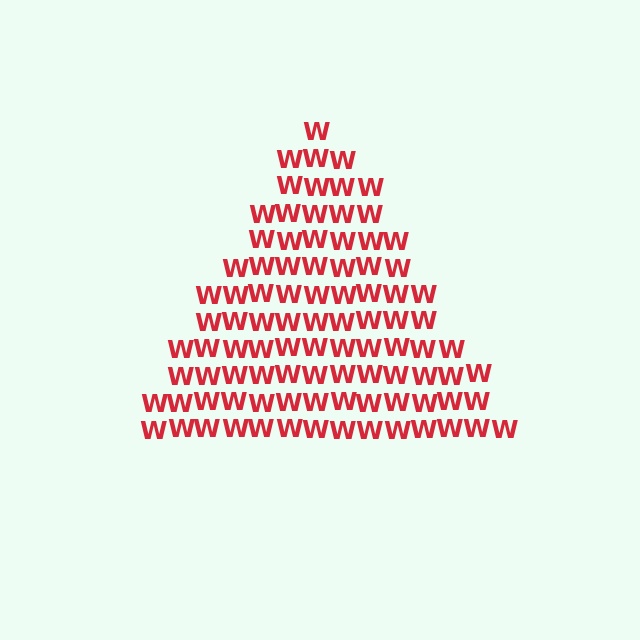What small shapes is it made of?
It is made of small letter W's.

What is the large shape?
The large shape is a triangle.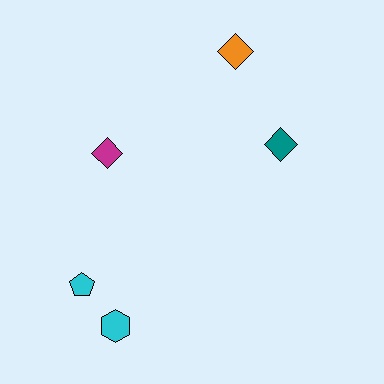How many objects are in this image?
There are 5 objects.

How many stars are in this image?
There are no stars.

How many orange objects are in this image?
There is 1 orange object.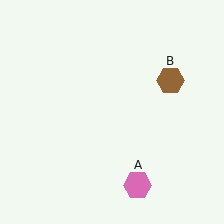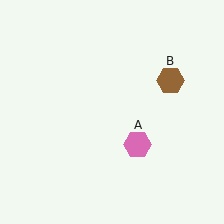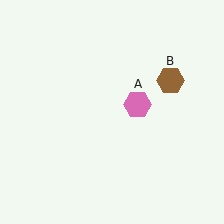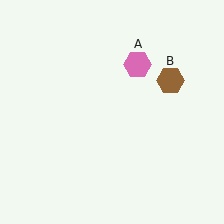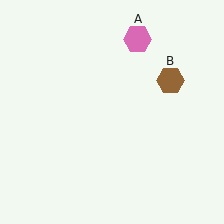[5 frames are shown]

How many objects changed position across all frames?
1 object changed position: pink hexagon (object A).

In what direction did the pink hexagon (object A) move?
The pink hexagon (object A) moved up.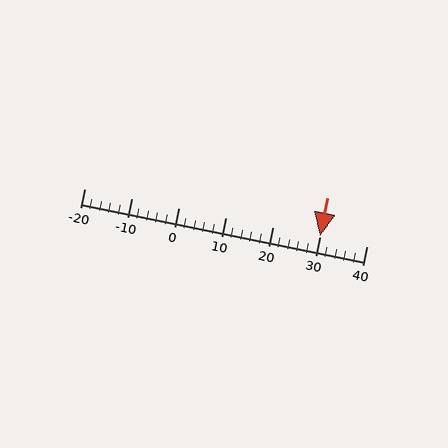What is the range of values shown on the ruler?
The ruler shows values from -20 to 40.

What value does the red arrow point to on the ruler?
The red arrow points to approximately 30.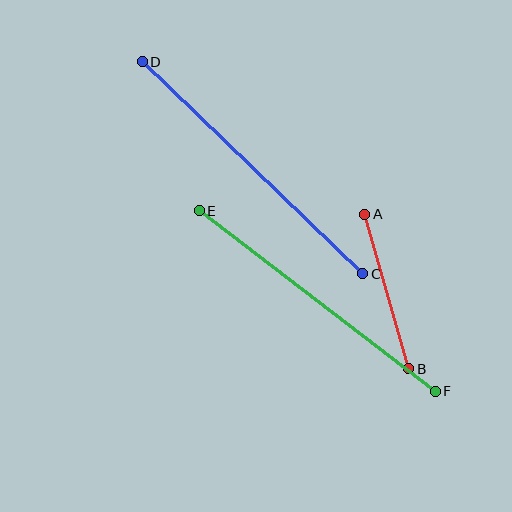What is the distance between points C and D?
The distance is approximately 306 pixels.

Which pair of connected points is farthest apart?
Points C and D are farthest apart.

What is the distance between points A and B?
The distance is approximately 161 pixels.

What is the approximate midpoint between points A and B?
The midpoint is at approximately (387, 291) pixels.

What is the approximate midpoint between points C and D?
The midpoint is at approximately (253, 168) pixels.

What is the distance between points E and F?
The distance is approximately 297 pixels.